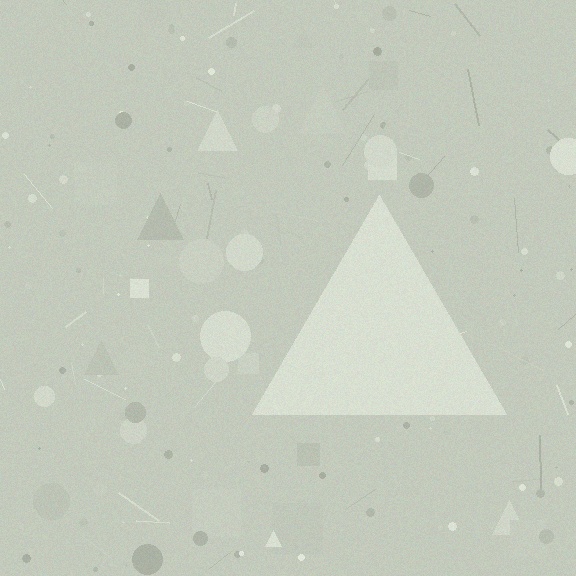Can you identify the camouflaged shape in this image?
The camouflaged shape is a triangle.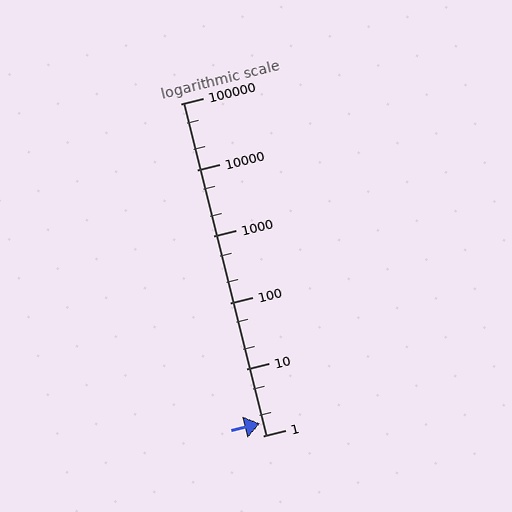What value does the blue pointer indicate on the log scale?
The pointer indicates approximately 1.5.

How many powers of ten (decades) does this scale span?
The scale spans 5 decades, from 1 to 100000.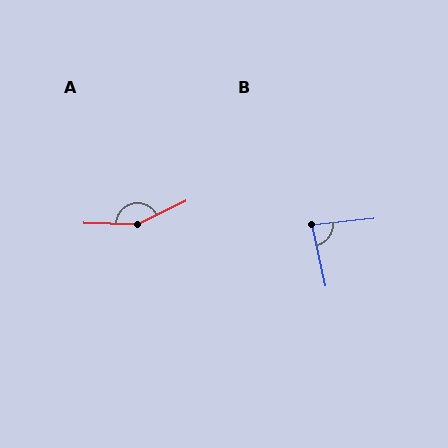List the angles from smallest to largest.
B (84°), A (152°).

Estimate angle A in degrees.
Approximately 152 degrees.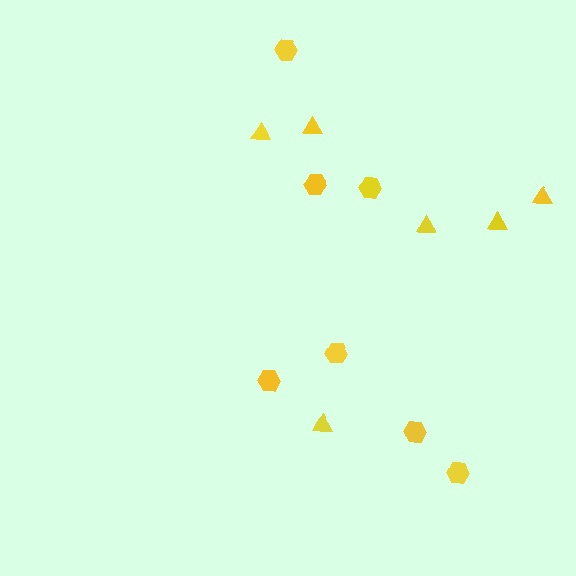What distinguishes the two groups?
There are 2 groups: one group of hexagons (7) and one group of triangles (6).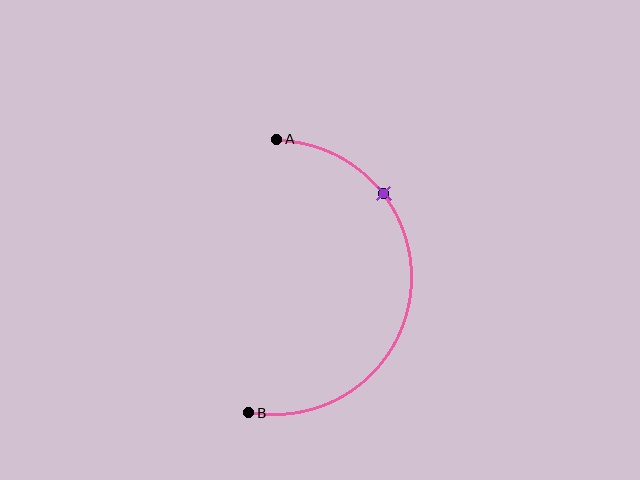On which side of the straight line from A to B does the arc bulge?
The arc bulges to the right of the straight line connecting A and B.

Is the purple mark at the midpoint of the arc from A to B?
No. The purple mark lies on the arc but is closer to endpoint A. The arc midpoint would be at the point on the curve equidistant along the arc from both A and B.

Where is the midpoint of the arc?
The arc midpoint is the point on the curve farthest from the straight line joining A and B. It sits to the right of that line.